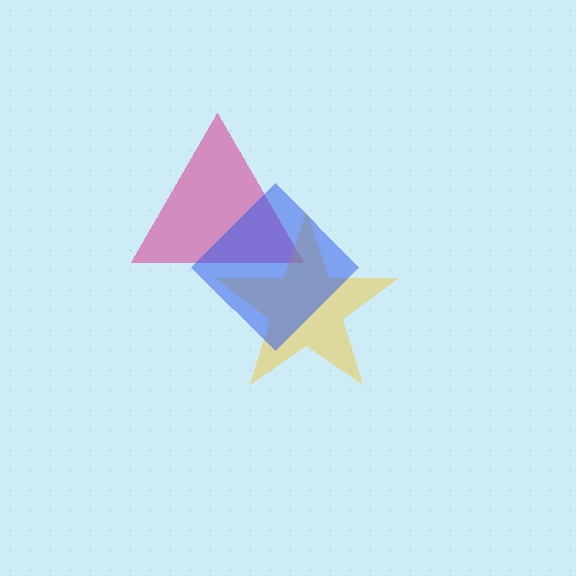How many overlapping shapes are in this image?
There are 3 overlapping shapes in the image.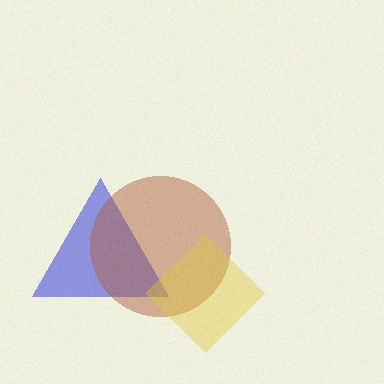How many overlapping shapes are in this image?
There are 3 overlapping shapes in the image.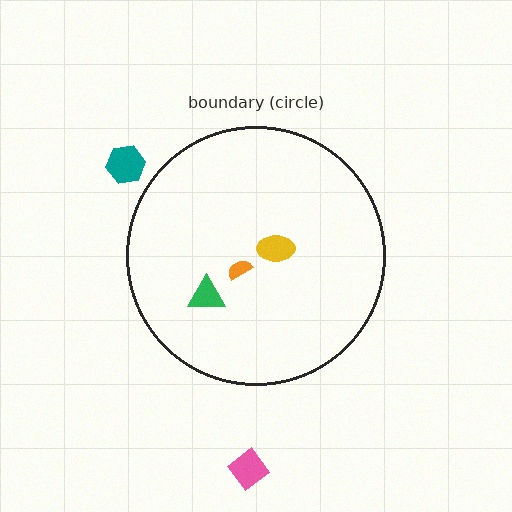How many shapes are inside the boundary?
3 inside, 2 outside.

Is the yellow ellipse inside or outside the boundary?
Inside.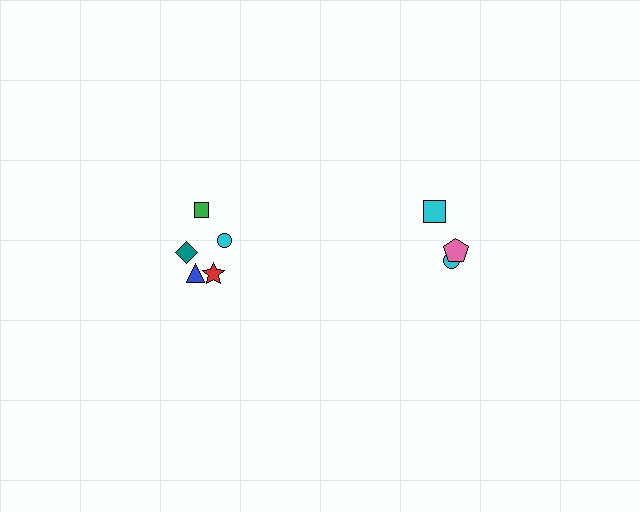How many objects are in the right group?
There are 3 objects.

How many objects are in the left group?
There are 5 objects.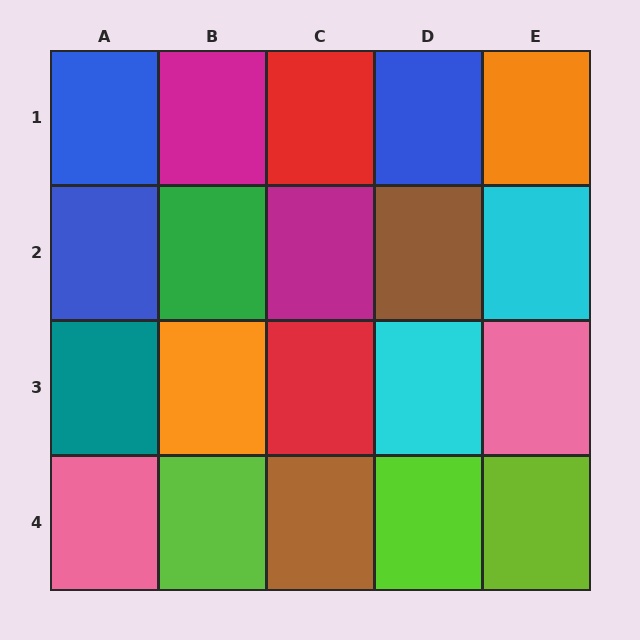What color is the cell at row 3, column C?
Red.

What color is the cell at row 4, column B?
Lime.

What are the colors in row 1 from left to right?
Blue, magenta, red, blue, orange.